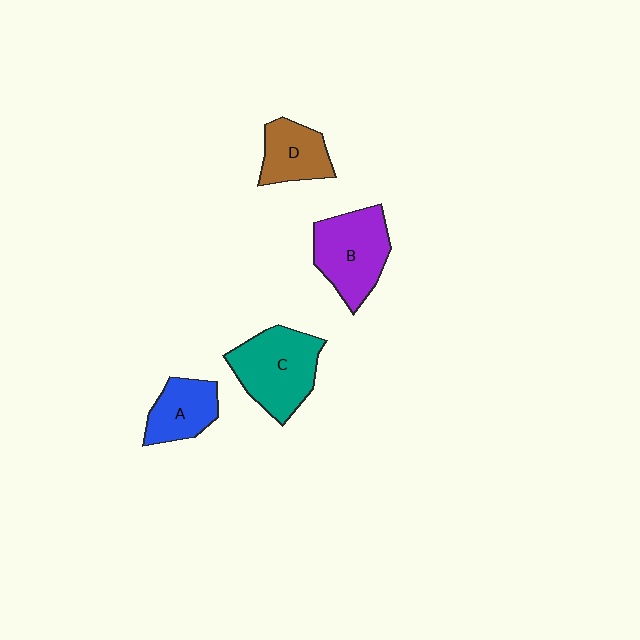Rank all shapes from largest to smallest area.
From largest to smallest: C (teal), B (purple), D (brown), A (blue).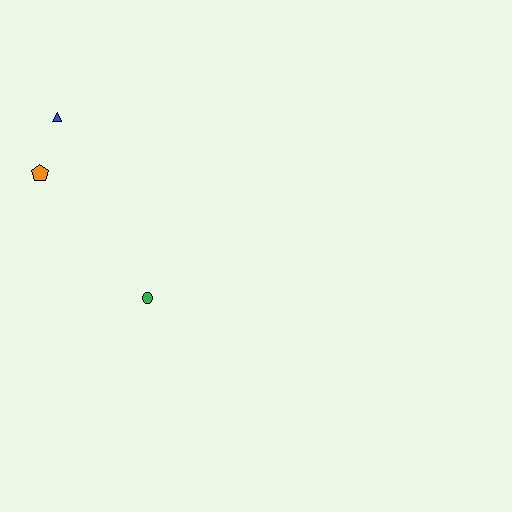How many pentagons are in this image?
There is 1 pentagon.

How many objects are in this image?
There are 3 objects.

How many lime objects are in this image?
There are no lime objects.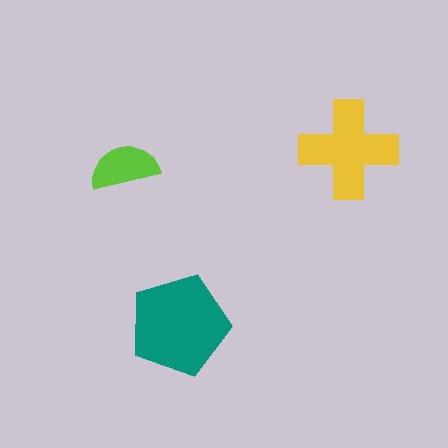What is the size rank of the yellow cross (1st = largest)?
2nd.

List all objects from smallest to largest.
The lime semicircle, the yellow cross, the teal pentagon.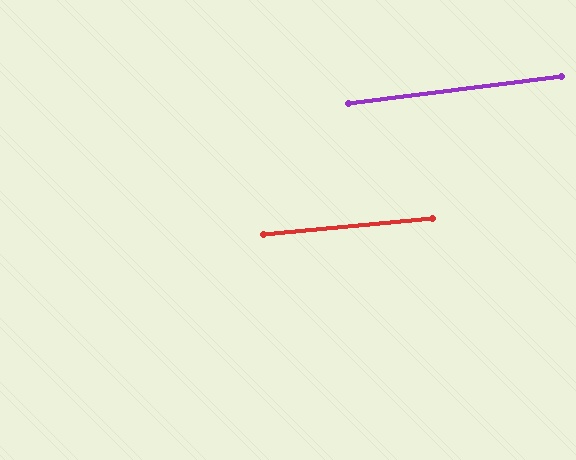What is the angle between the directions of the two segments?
Approximately 2 degrees.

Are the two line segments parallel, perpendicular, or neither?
Parallel — their directions differ by only 1.8°.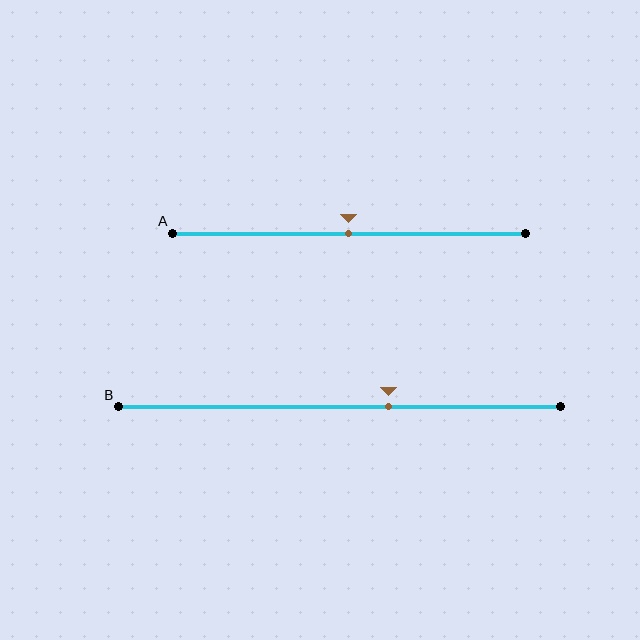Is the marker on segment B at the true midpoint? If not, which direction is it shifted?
No, the marker on segment B is shifted to the right by about 11% of the segment length.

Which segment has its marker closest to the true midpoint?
Segment A has its marker closest to the true midpoint.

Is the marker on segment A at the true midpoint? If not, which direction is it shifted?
Yes, the marker on segment A is at the true midpoint.